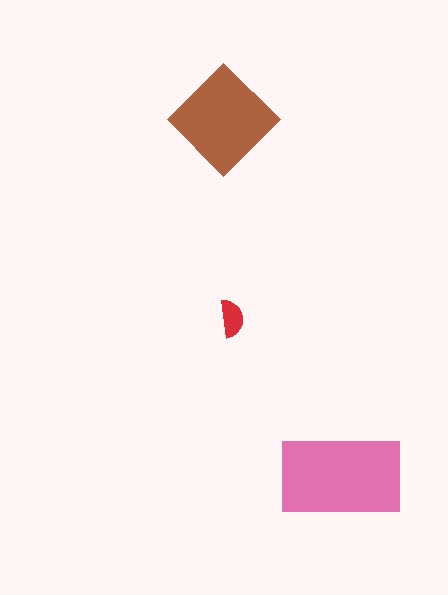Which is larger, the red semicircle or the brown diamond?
The brown diamond.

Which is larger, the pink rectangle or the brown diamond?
The pink rectangle.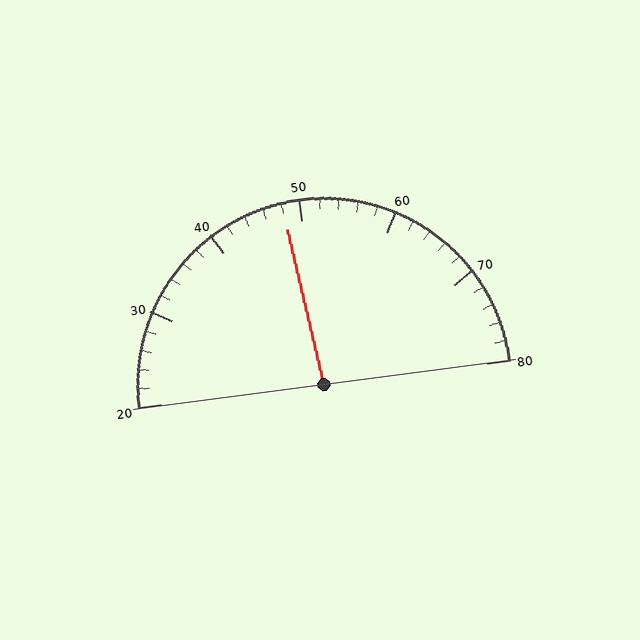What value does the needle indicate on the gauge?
The needle indicates approximately 48.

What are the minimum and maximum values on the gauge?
The gauge ranges from 20 to 80.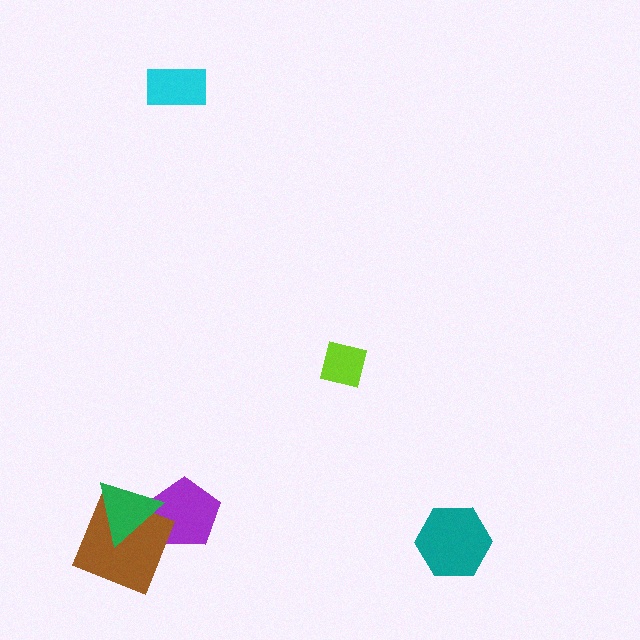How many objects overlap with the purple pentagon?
2 objects overlap with the purple pentagon.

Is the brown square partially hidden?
Yes, it is partially covered by another shape.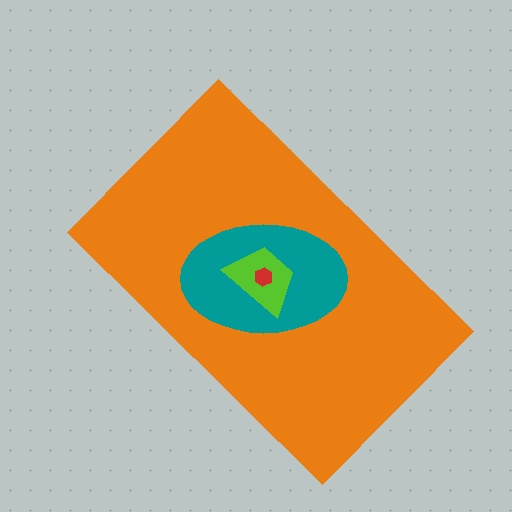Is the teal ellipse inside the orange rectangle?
Yes.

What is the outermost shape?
The orange rectangle.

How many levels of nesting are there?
4.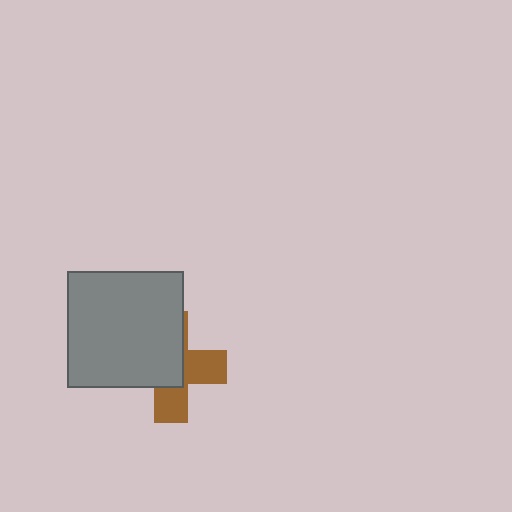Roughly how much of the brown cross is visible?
A small part of it is visible (roughly 45%).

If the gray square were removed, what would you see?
You would see the complete brown cross.